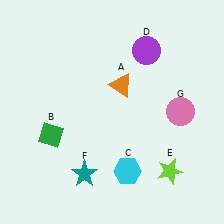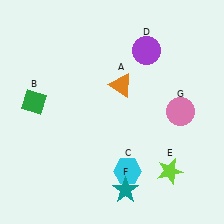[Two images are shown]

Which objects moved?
The objects that moved are: the green diamond (B), the teal star (F).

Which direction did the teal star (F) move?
The teal star (F) moved right.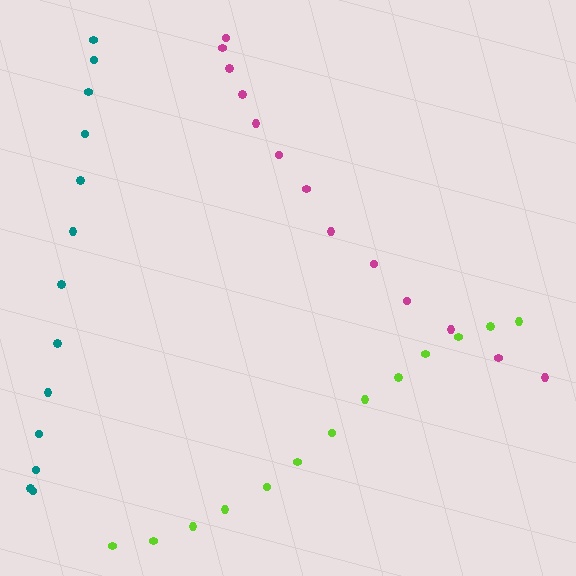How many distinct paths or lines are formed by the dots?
There are 3 distinct paths.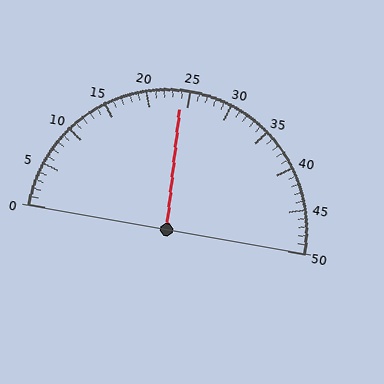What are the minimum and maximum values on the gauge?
The gauge ranges from 0 to 50.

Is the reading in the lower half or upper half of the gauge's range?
The reading is in the lower half of the range (0 to 50).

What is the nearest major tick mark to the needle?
The nearest major tick mark is 25.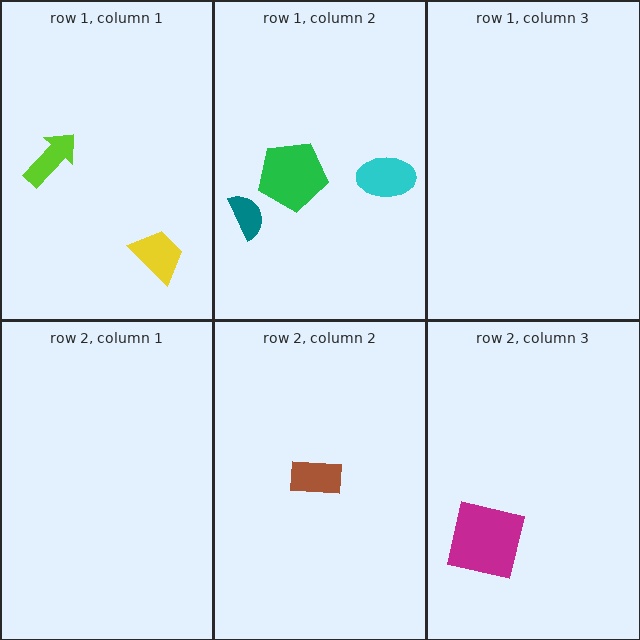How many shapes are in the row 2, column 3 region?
1.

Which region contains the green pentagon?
The row 1, column 2 region.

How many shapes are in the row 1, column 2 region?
3.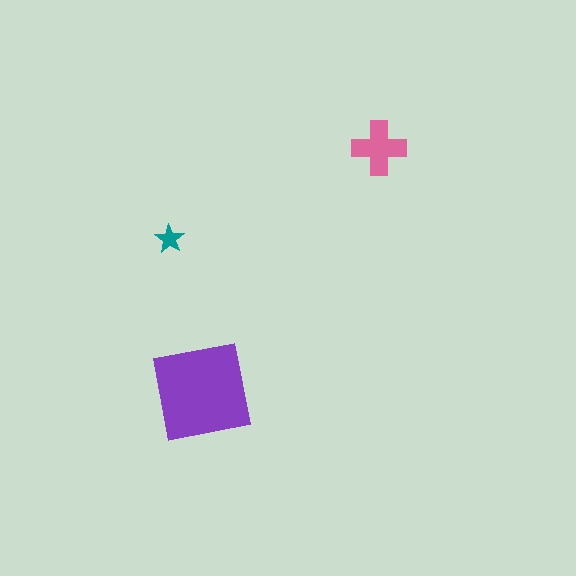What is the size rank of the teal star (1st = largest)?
3rd.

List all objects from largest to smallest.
The purple square, the pink cross, the teal star.